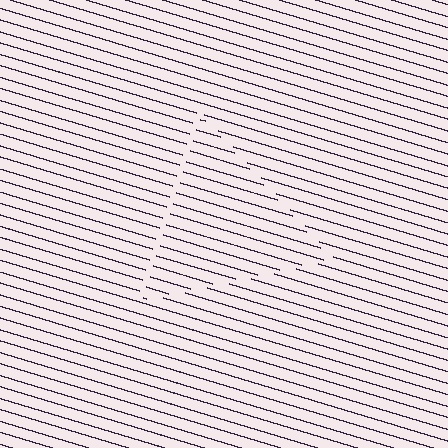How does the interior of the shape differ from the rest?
The interior of the shape contains the same grating, shifted by half a period — the contour is defined by the phase discontinuity where line-ends from the inner and outer gratings abut.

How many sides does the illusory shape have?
3 sides — the line-ends trace a triangle.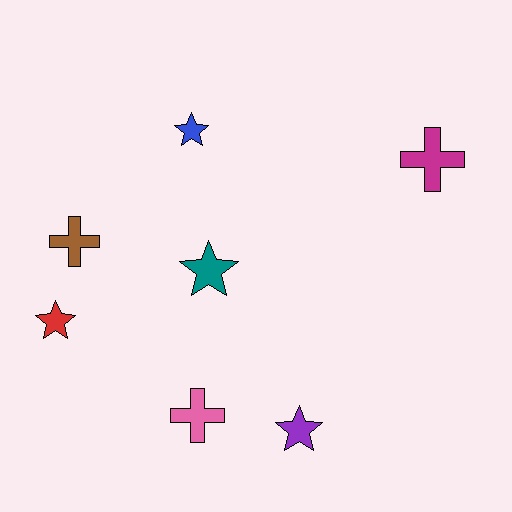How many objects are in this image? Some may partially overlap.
There are 7 objects.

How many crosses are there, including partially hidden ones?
There are 3 crosses.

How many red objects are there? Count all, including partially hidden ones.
There is 1 red object.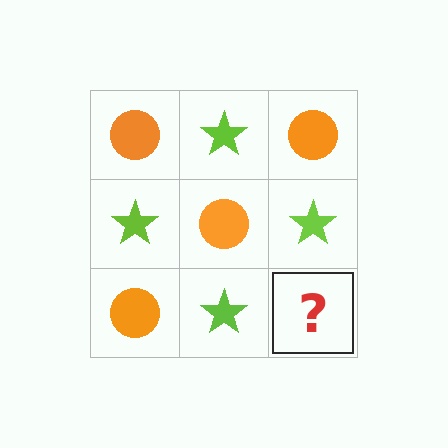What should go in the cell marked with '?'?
The missing cell should contain an orange circle.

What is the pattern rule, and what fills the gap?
The rule is that it alternates orange circle and lime star in a checkerboard pattern. The gap should be filled with an orange circle.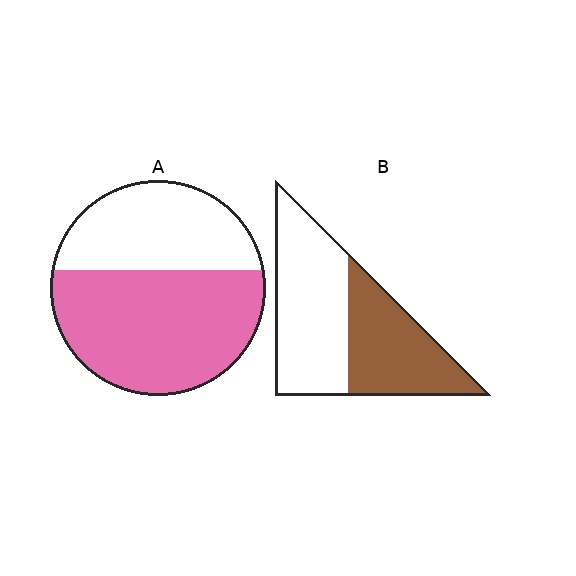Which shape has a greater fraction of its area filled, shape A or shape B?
Shape A.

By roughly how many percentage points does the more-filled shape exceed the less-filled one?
By roughly 15 percentage points (A over B).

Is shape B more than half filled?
No.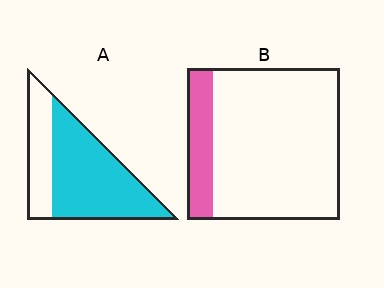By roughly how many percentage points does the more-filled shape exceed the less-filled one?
By roughly 55 percentage points (A over B).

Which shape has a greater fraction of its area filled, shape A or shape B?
Shape A.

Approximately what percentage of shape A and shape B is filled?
A is approximately 70% and B is approximately 15%.